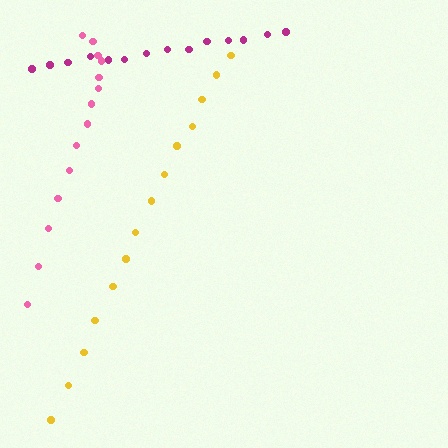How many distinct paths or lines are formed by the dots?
There are 3 distinct paths.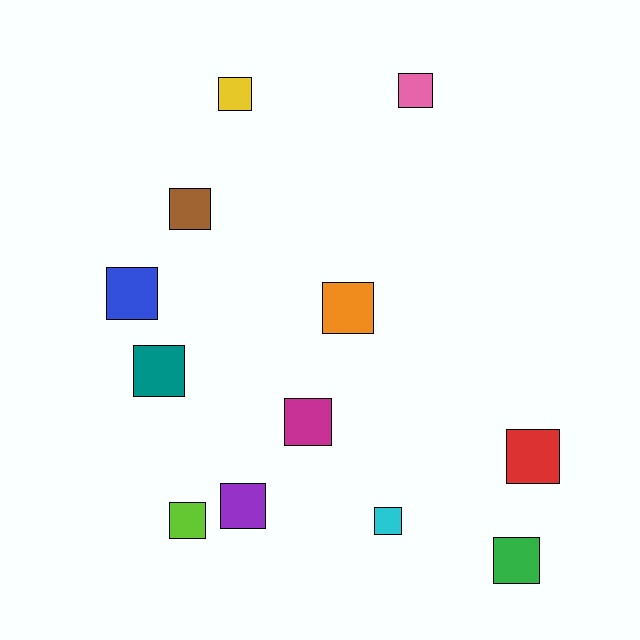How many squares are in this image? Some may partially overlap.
There are 12 squares.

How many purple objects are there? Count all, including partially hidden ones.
There is 1 purple object.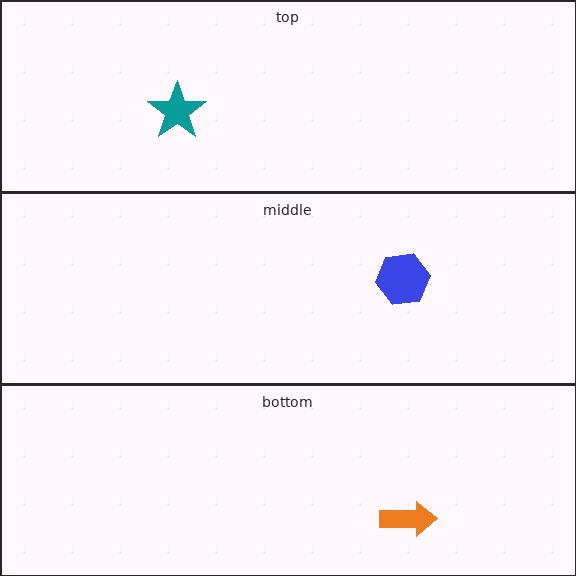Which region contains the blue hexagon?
The middle region.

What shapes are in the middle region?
The blue hexagon.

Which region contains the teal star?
The top region.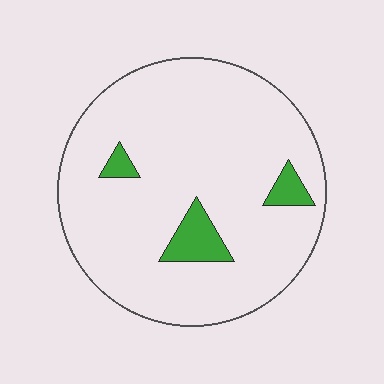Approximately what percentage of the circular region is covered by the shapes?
Approximately 10%.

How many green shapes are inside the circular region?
3.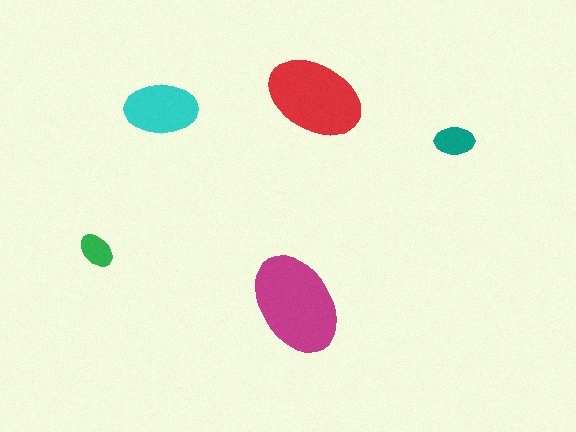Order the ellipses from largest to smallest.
the magenta one, the red one, the cyan one, the teal one, the green one.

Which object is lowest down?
The magenta ellipse is bottommost.